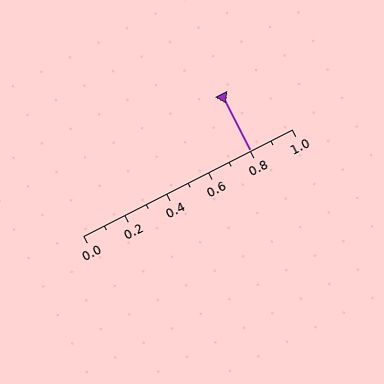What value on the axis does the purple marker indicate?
The marker indicates approximately 0.8.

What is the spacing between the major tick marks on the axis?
The major ticks are spaced 0.2 apart.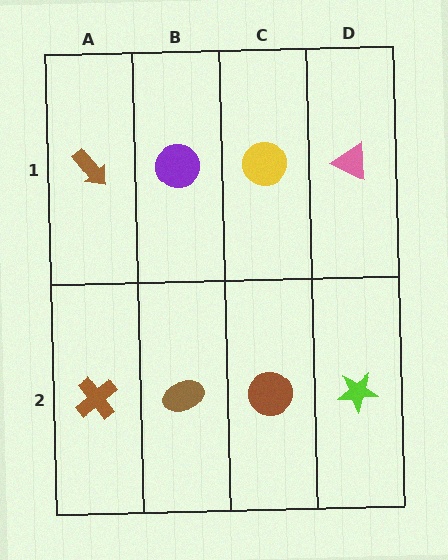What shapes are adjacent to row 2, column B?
A purple circle (row 1, column B), a brown cross (row 2, column A), a brown circle (row 2, column C).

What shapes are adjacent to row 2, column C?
A yellow circle (row 1, column C), a brown ellipse (row 2, column B), a lime star (row 2, column D).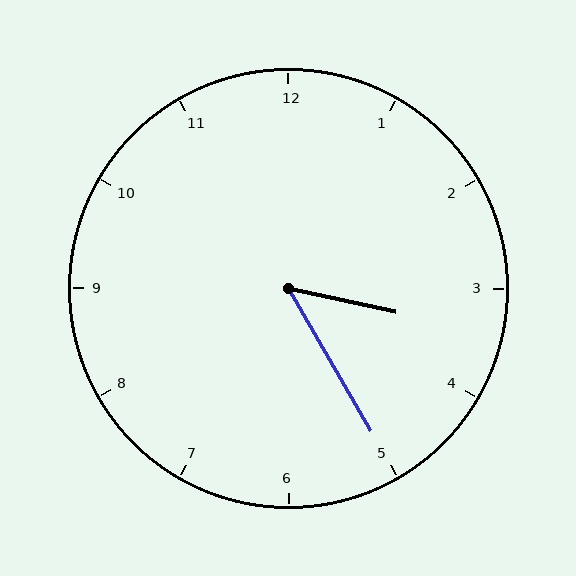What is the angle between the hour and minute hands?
Approximately 48 degrees.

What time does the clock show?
3:25.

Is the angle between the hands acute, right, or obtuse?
It is acute.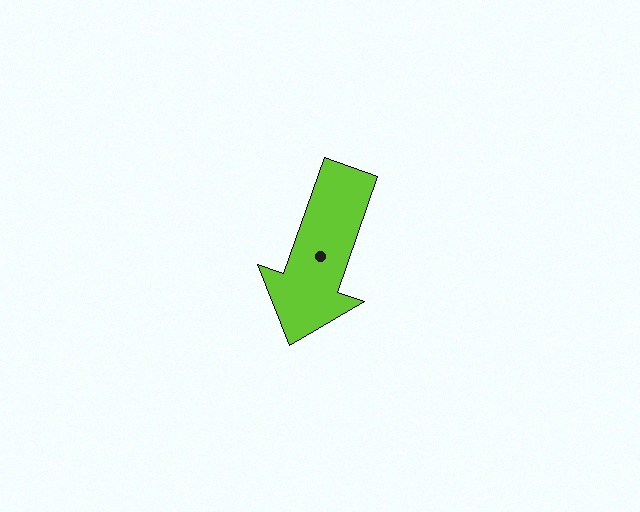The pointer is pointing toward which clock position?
Roughly 7 o'clock.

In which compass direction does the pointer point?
South.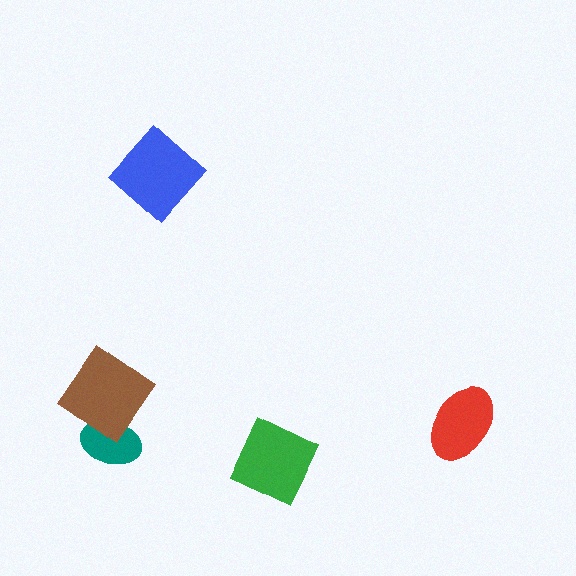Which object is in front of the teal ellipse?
The brown diamond is in front of the teal ellipse.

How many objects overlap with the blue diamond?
0 objects overlap with the blue diamond.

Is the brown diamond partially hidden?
No, no other shape covers it.